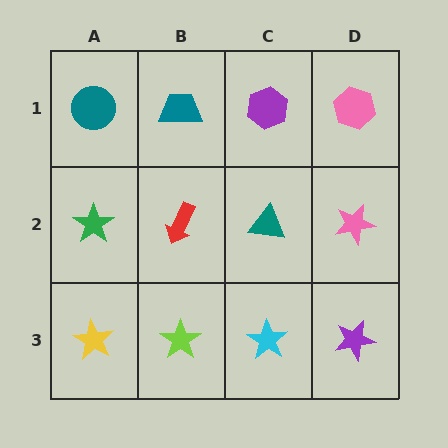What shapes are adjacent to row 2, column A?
A teal circle (row 1, column A), a yellow star (row 3, column A), a red arrow (row 2, column B).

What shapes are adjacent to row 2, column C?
A purple hexagon (row 1, column C), a cyan star (row 3, column C), a red arrow (row 2, column B), a pink star (row 2, column D).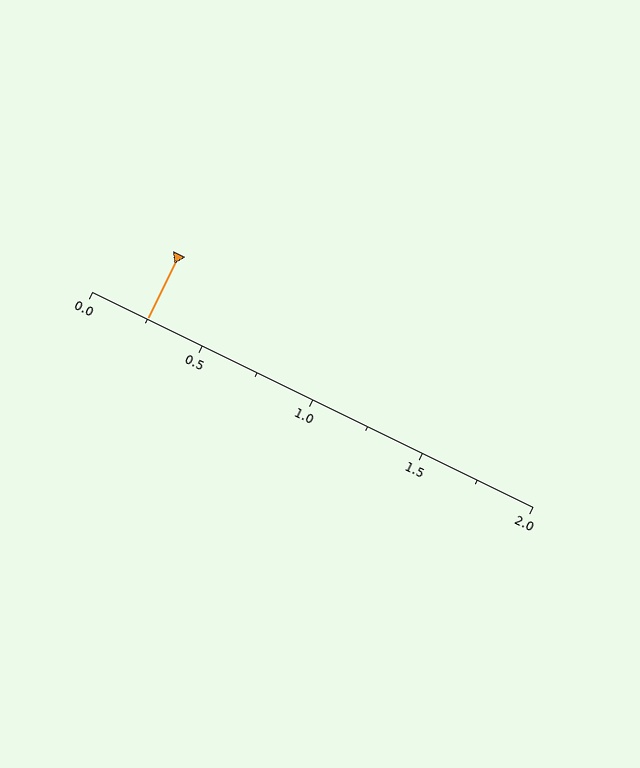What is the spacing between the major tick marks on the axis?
The major ticks are spaced 0.5 apart.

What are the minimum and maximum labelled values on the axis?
The axis runs from 0.0 to 2.0.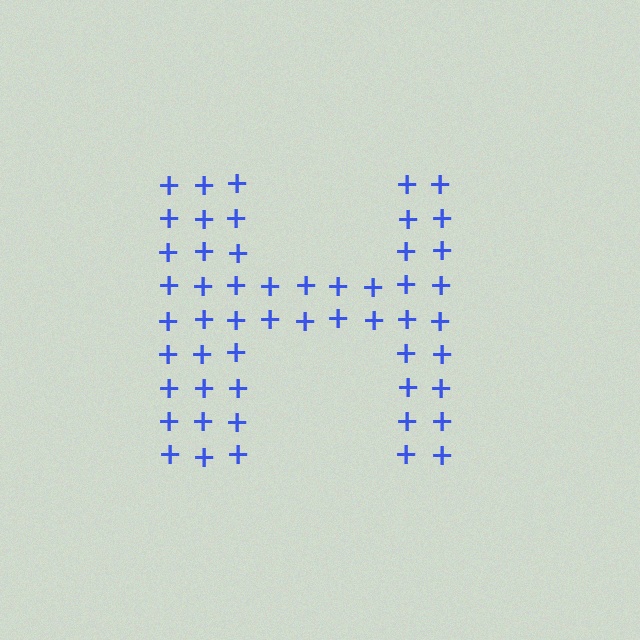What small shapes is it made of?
It is made of small plus signs.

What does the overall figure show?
The overall figure shows the letter H.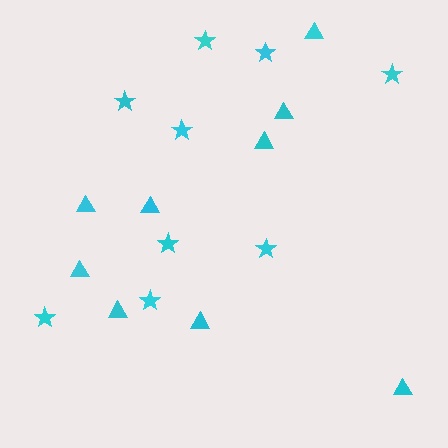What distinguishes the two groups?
There are 2 groups: one group of triangles (9) and one group of stars (9).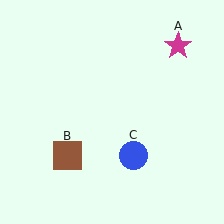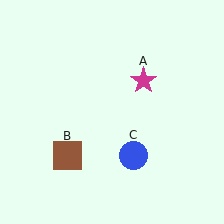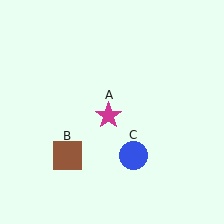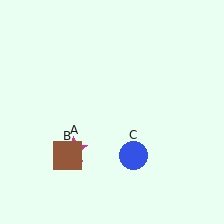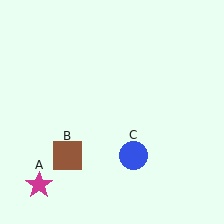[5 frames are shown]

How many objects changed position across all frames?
1 object changed position: magenta star (object A).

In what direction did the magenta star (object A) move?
The magenta star (object A) moved down and to the left.